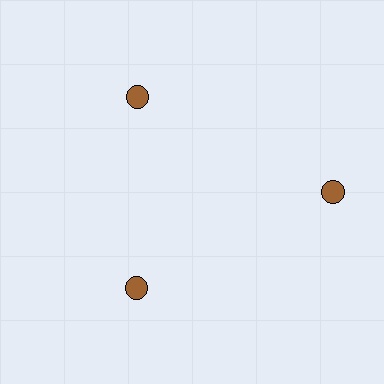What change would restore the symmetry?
The symmetry would be restored by moving it inward, back onto the ring so that all 3 circles sit at equal angles and equal distance from the center.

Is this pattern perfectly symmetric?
No. The 3 brown circles are arranged in a ring, but one element near the 3 o'clock position is pushed outward from the center, breaking the 3-fold rotational symmetry.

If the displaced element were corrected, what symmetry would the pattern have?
It would have 3-fold rotational symmetry — the pattern would map onto itself every 120 degrees.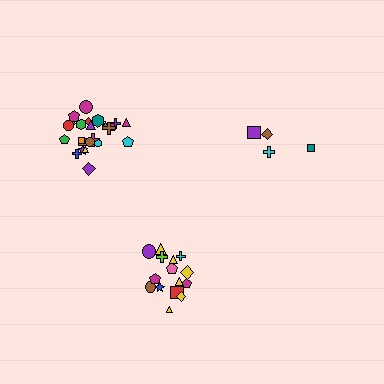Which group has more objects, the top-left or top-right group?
The top-left group.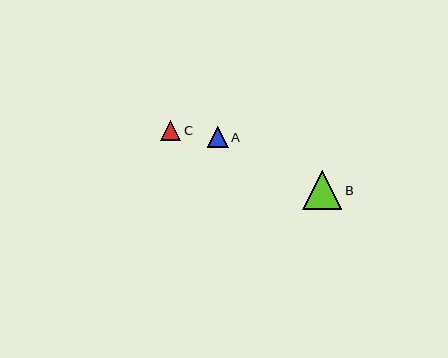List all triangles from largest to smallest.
From largest to smallest: B, A, C.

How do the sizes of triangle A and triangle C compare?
Triangle A and triangle C are approximately the same size.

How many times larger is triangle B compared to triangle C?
Triangle B is approximately 1.9 times the size of triangle C.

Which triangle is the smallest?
Triangle C is the smallest with a size of approximately 20 pixels.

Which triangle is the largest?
Triangle B is the largest with a size of approximately 39 pixels.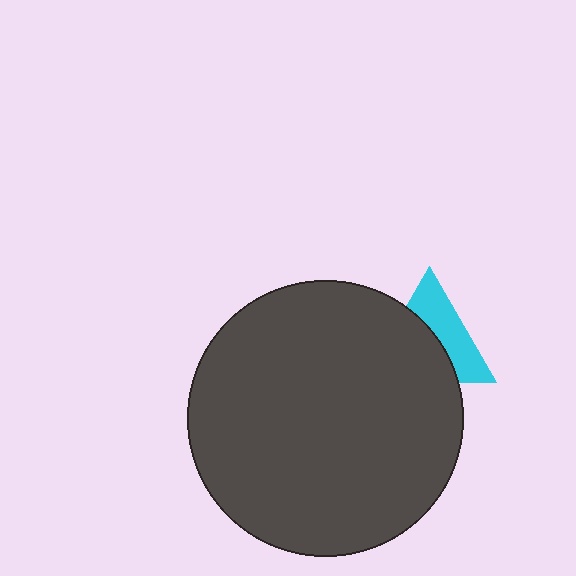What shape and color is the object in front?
The object in front is a dark gray circle.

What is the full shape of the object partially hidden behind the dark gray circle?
The partially hidden object is a cyan triangle.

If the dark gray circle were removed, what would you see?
You would see the complete cyan triangle.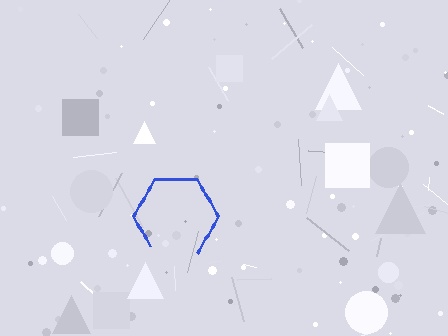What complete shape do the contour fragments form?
The contour fragments form a hexagon.